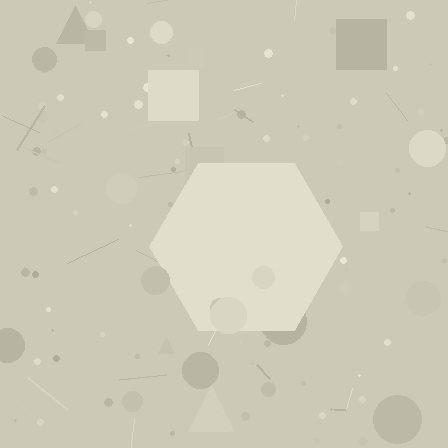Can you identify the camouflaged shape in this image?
The camouflaged shape is a hexagon.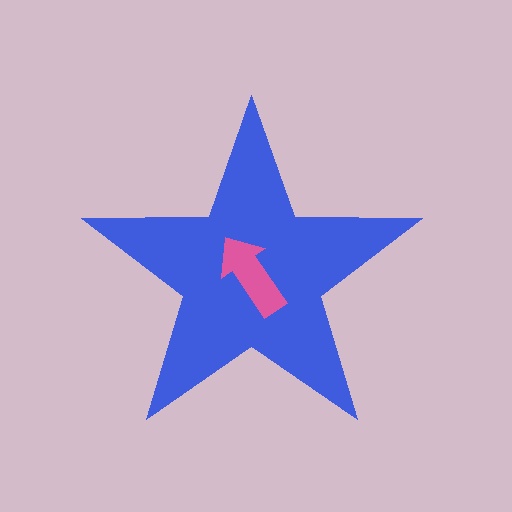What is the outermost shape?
The blue star.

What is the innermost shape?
The pink arrow.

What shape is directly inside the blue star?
The pink arrow.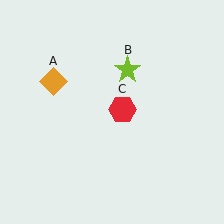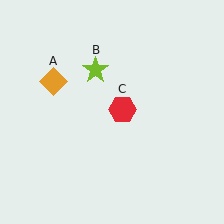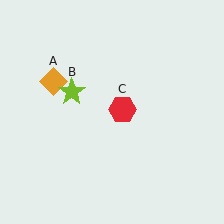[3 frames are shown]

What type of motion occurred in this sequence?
The lime star (object B) rotated counterclockwise around the center of the scene.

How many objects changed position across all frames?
1 object changed position: lime star (object B).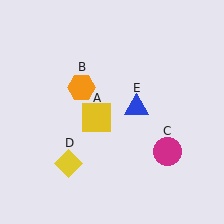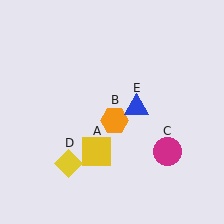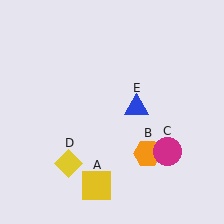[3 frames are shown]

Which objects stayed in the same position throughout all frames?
Magenta circle (object C) and yellow diamond (object D) and blue triangle (object E) remained stationary.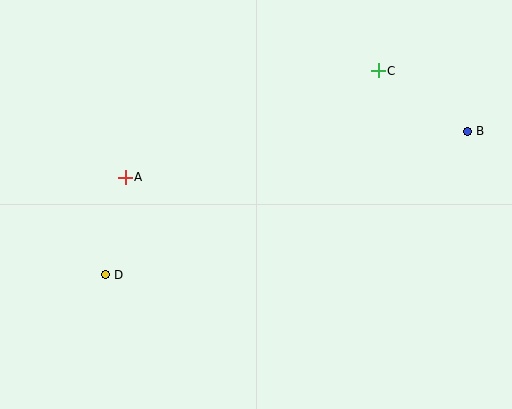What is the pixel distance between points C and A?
The distance between C and A is 275 pixels.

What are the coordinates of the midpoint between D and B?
The midpoint between D and B is at (286, 203).